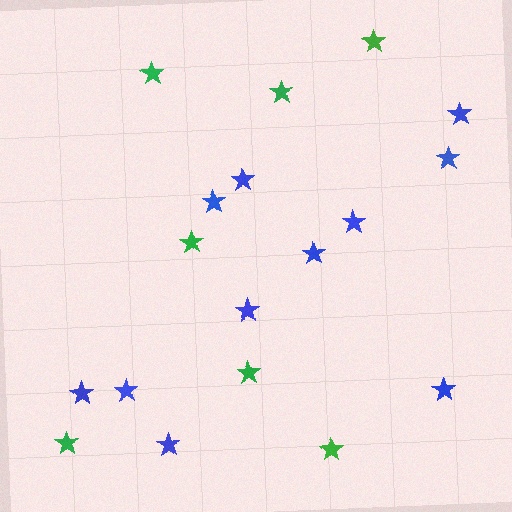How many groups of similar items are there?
There are 2 groups: one group of green stars (7) and one group of blue stars (11).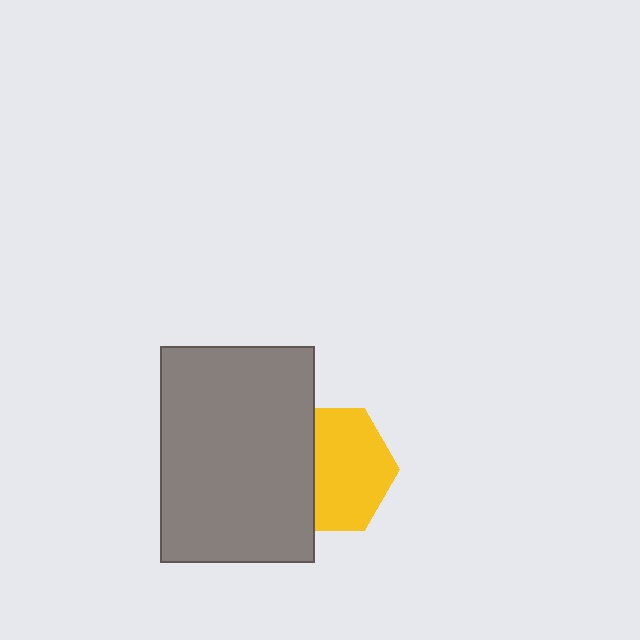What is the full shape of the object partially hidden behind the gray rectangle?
The partially hidden object is a yellow hexagon.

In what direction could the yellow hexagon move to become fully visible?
The yellow hexagon could move right. That would shift it out from behind the gray rectangle entirely.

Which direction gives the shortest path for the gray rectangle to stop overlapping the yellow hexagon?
Moving left gives the shortest separation.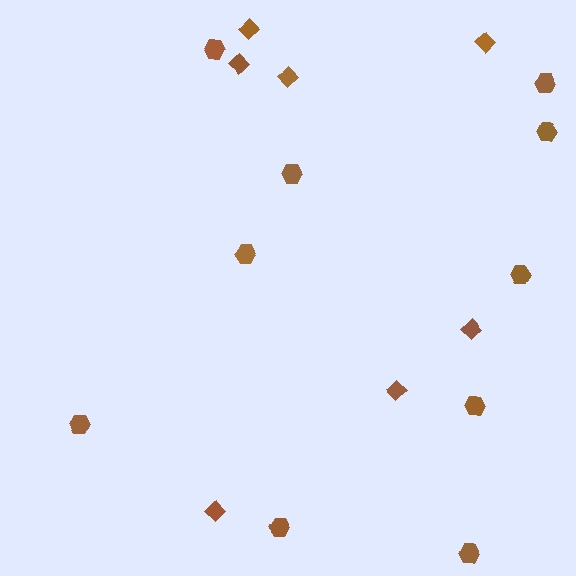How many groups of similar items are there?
There are 2 groups: one group of diamonds (7) and one group of hexagons (10).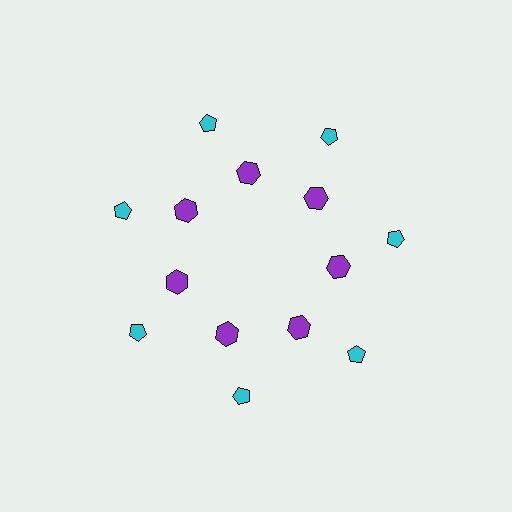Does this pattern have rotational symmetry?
Yes, this pattern has 7-fold rotational symmetry. It looks the same after rotating 51 degrees around the center.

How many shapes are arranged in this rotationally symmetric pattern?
There are 14 shapes, arranged in 7 groups of 2.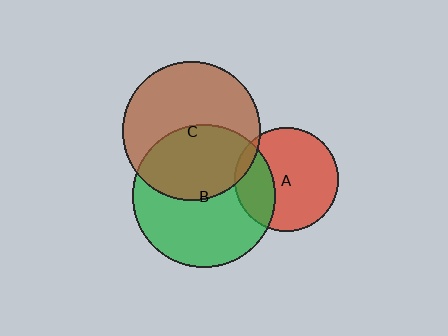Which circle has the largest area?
Circle B (green).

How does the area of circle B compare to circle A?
Approximately 1.9 times.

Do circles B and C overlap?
Yes.